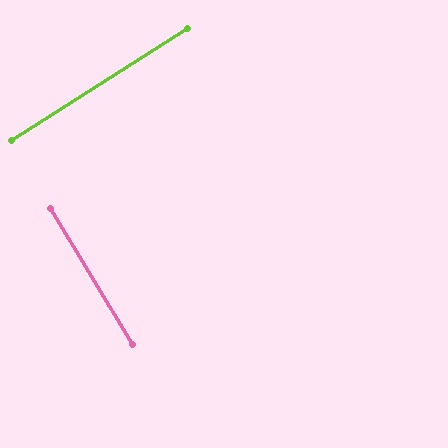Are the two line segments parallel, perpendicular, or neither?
Perpendicular — they meet at approximately 89°.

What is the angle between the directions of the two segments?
Approximately 89 degrees.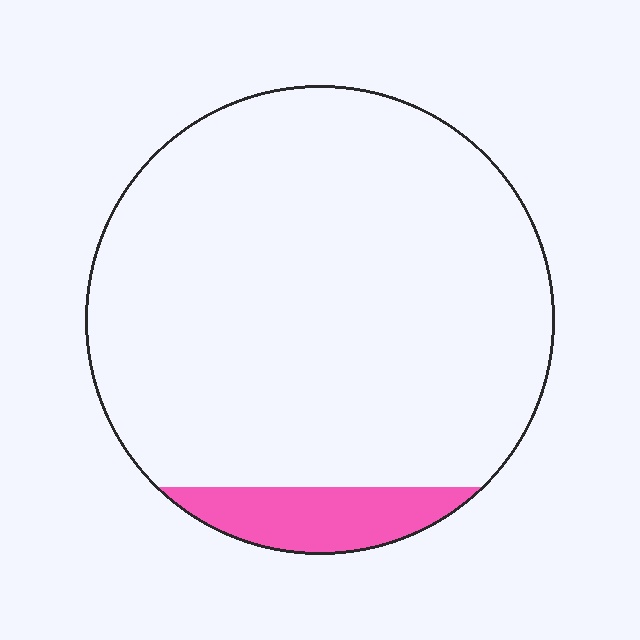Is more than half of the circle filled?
No.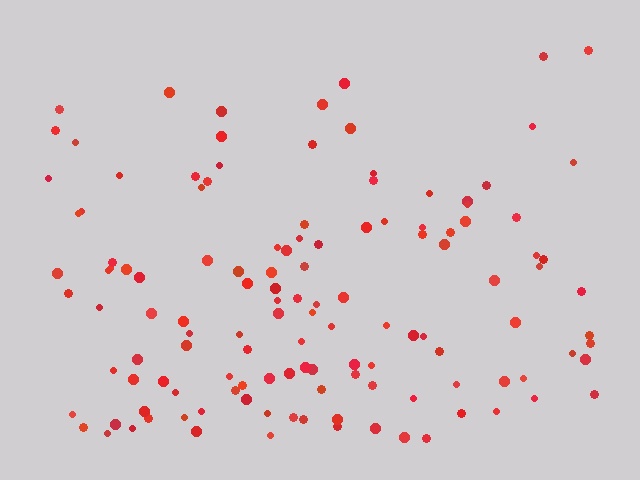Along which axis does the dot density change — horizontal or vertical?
Vertical.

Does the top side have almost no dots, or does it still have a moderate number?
Still a moderate number, just noticeably fewer than the bottom.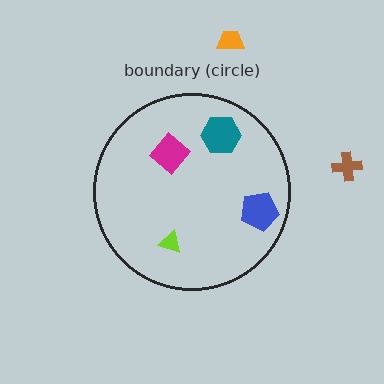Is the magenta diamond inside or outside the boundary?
Inside.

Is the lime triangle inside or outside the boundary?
Inside.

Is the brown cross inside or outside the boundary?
Outside.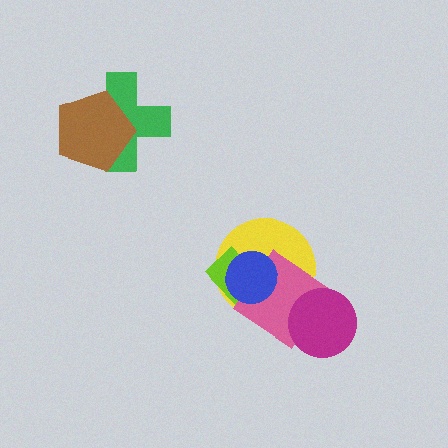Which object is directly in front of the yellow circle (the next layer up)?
The lime rectangle is directly in front of the yellow circle.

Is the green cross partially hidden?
Yes, it is partially covered by another shape.